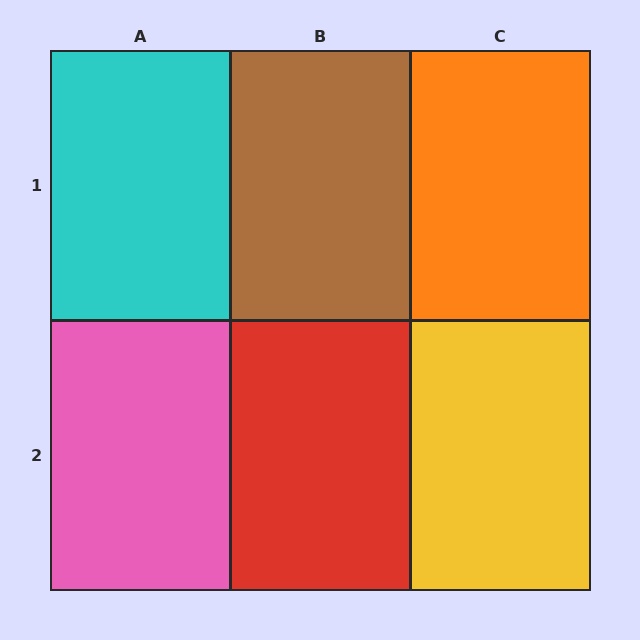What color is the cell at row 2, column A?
Pink.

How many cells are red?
1 cell is red.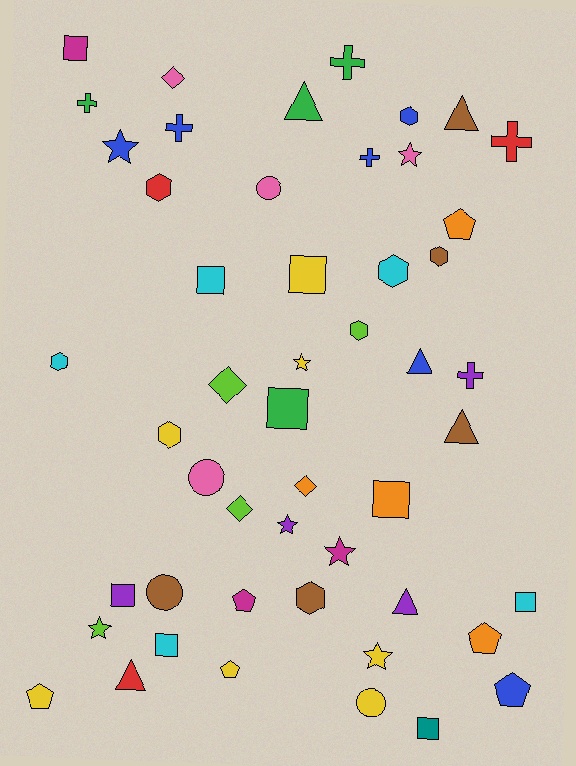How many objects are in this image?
There are 50 objects.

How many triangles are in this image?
There are 6 triangles.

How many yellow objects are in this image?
There are 7 yellow objects.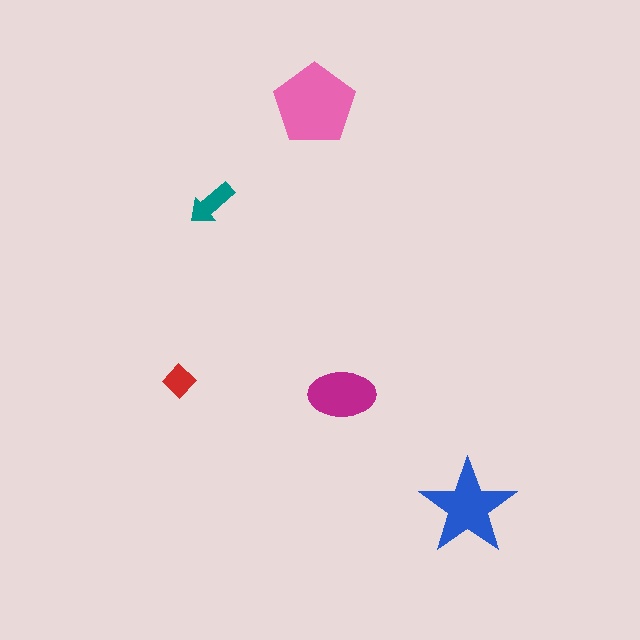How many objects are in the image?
There are 5 objects in the image.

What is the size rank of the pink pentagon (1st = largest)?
1st.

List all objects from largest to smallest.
The pink pentagon, the blue star, the magenta ellipse, the teal arrow, the red diamond.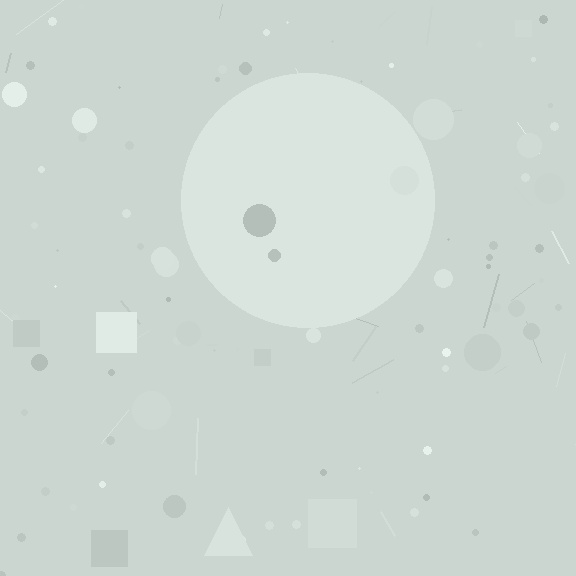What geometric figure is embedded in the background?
A circle is embedded in the background.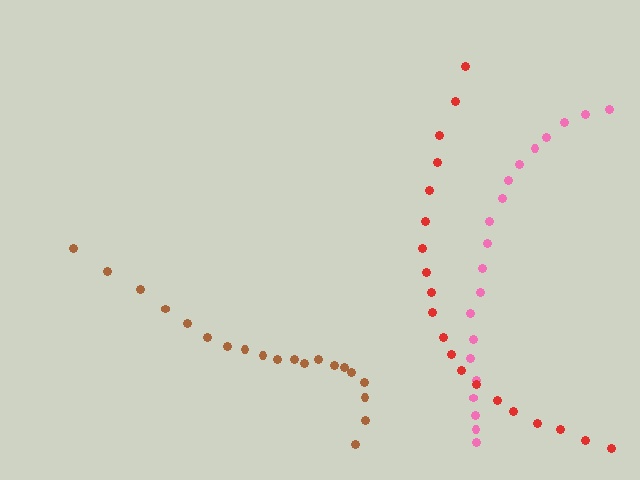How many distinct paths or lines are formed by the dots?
There are 3 distinct paths.